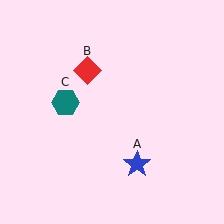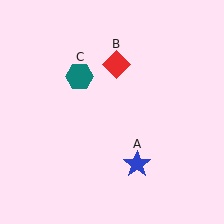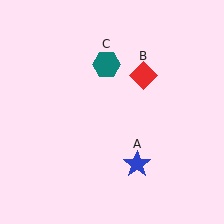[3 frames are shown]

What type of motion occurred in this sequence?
The red diamond (object B), teal hexagon (object C) rotated clockwise around the center of the scene.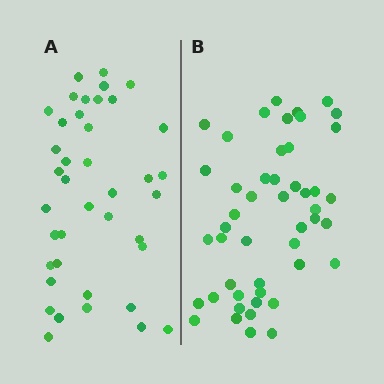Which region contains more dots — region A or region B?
Region B (the right region) has more dots.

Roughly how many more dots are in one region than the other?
Region B has roughly 8 or so more dots than region A.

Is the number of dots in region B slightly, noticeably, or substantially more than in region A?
Region B has only slightly more — the two regions are fairly close. The ratio is roughly 1.2 to 1.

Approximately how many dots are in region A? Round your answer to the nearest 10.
About 40 dots.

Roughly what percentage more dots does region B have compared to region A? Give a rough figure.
About 20% more.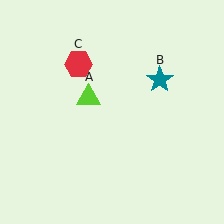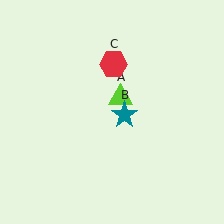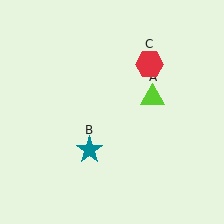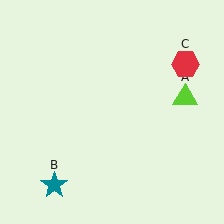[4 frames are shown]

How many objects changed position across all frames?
3 objects changed position: lime triangle (object A), teal star (object B), red hexagon (object C).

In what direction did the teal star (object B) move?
The teal star (object B) moved down and to the left.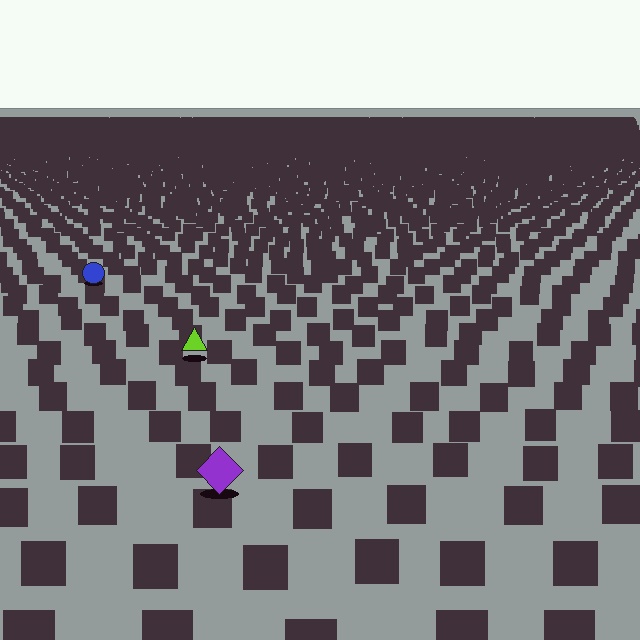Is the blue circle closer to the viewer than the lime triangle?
No. The lime triangle is closer — you can tell from the texture gradient: the ground texture is coarser near it.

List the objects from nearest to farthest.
From nearest to farthest: the purple diamond, the lime triangle, the blue circle.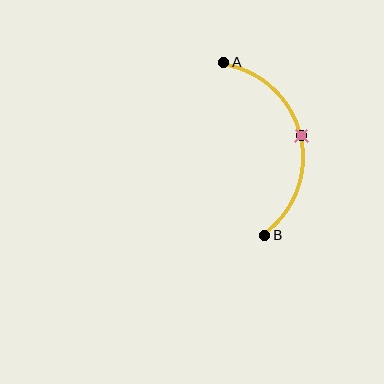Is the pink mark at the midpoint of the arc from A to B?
Yes. The pink mark lies on the arc at equal arc-length from both A and B — it is the arc midpoint.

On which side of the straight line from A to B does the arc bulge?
The arc bulges to the right of the straight line connecting A and B.